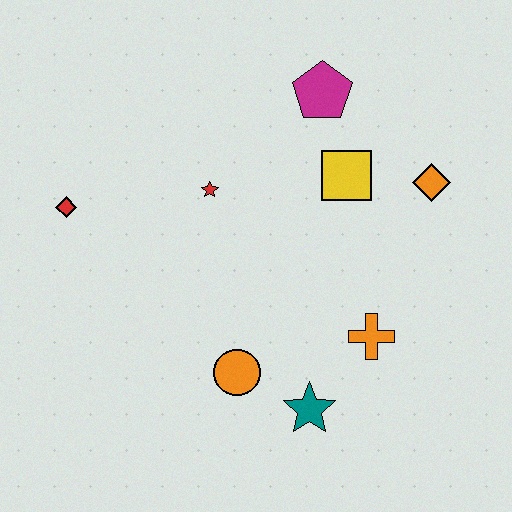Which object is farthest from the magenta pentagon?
The teal star is farthest from the magenta pentagon.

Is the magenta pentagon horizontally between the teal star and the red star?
No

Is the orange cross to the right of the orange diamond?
No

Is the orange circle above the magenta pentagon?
No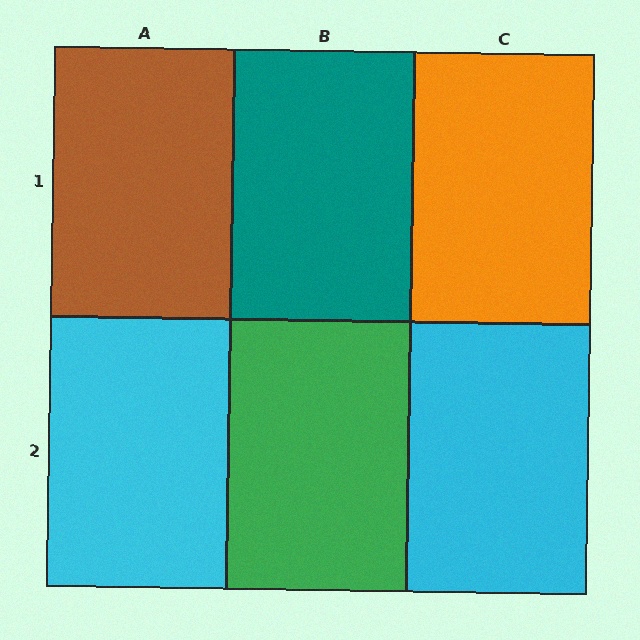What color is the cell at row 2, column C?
Cyan.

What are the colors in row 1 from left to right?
Brown, teal, orange.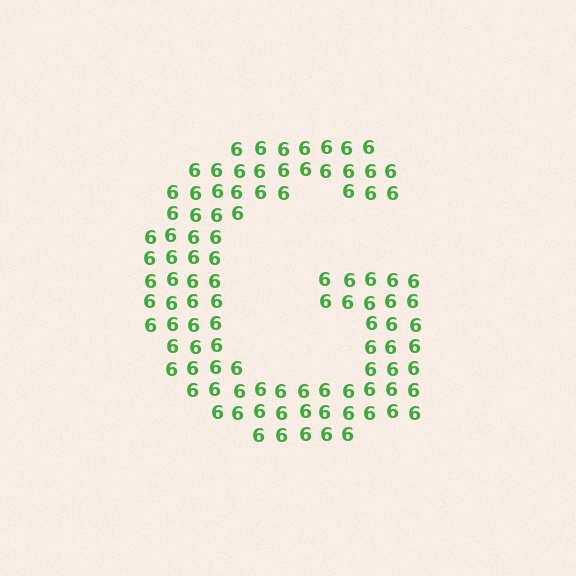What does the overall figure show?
The overall figure shows the letter G.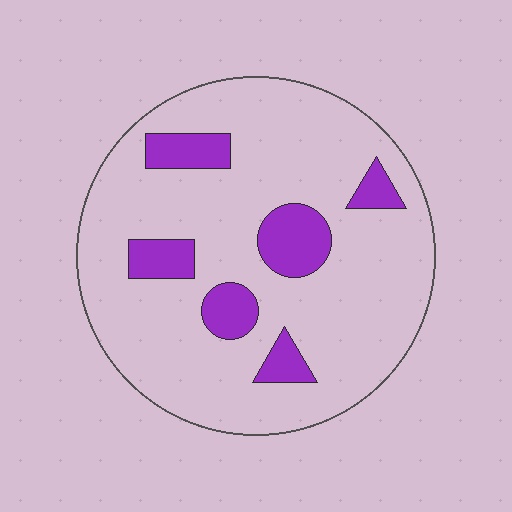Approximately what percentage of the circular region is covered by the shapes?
Approximately 15%.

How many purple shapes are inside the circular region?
6.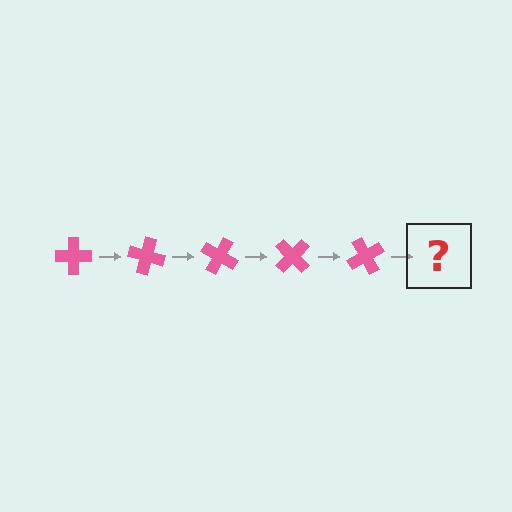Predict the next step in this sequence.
The next step is a pink cross rotated 75 degrees.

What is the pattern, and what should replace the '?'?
The pattern is that the cross rotates 15 degrees each step. The '?' should be a pink cross rotated 75 degrees.